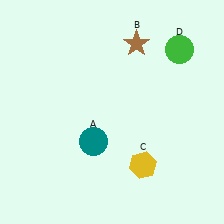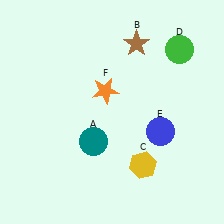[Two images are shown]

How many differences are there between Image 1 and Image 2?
There are 2 differences between the two images.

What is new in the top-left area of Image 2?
An orange star (F) was added in the top-left area of Image 2.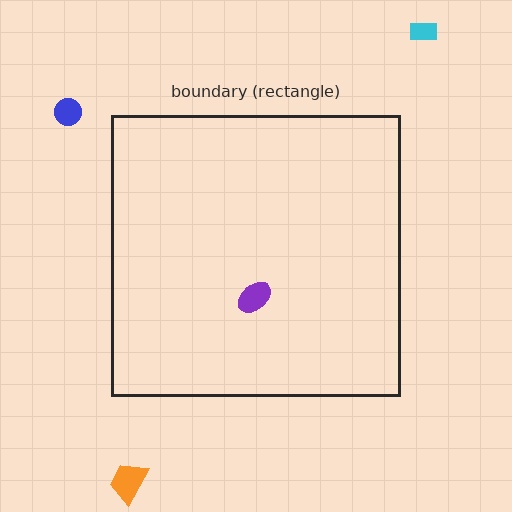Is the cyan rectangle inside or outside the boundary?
Outside.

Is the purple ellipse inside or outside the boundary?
Inside.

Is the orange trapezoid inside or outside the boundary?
Outside.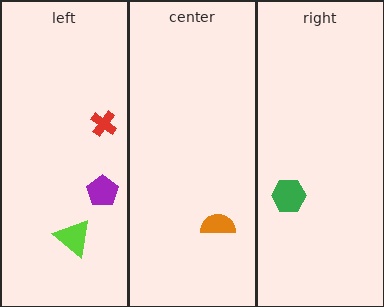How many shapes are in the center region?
1.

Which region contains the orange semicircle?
The center region.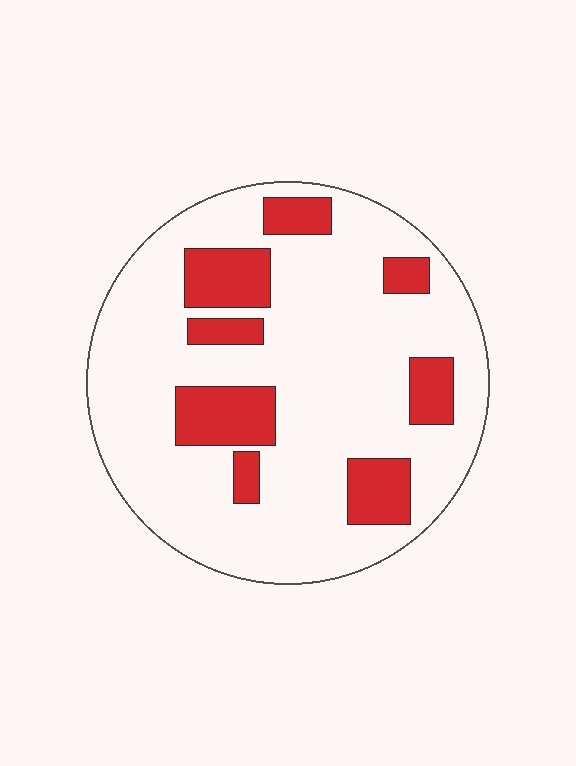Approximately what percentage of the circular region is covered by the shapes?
Approximately 20%.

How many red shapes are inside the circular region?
8.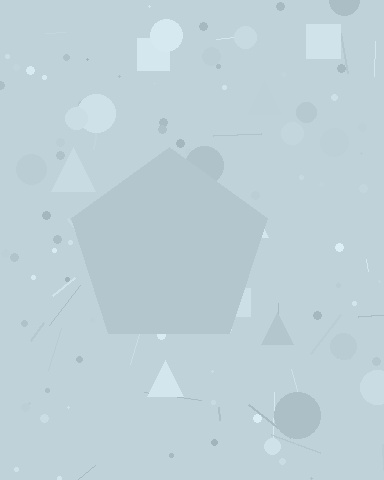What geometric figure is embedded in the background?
A pentagon is embedded in the background.